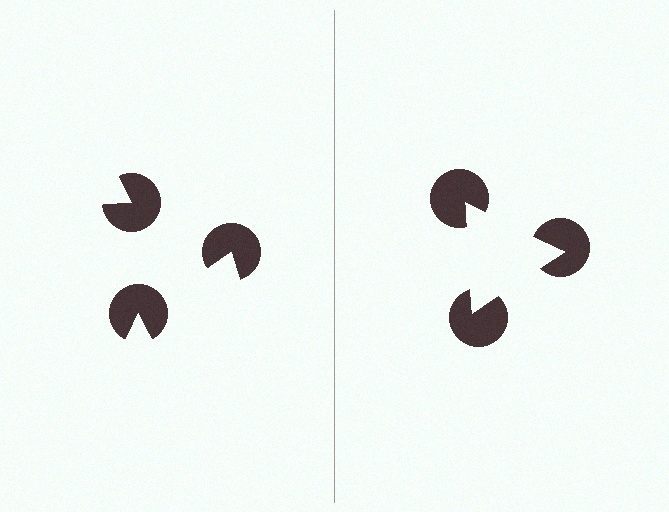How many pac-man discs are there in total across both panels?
6 — 3 on each side.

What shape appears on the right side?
An illusory triangle.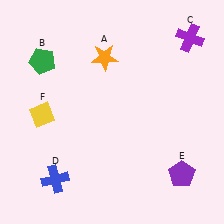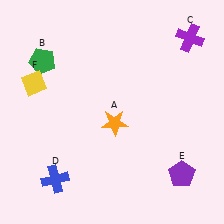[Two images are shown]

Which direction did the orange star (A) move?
The orange star (A) moved down.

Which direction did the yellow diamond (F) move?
The yellow diamond (F) moved up.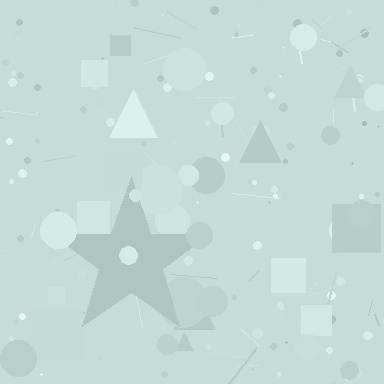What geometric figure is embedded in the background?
A star is embedded in the background.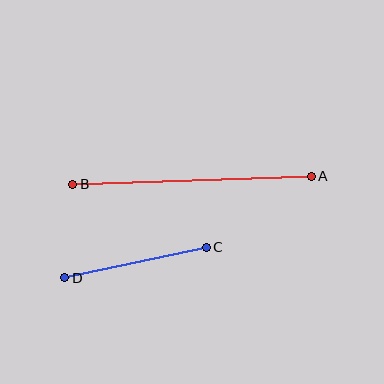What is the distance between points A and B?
The distance is approximately 239 pixels.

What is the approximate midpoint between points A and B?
The midpoint is at approximately (192, 180) pixels.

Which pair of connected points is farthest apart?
Points A and B are farthest apart.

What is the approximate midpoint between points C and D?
The midpoint is at approximately (135, 263) pixels.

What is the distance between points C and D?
The distance is approximately 145 pixels.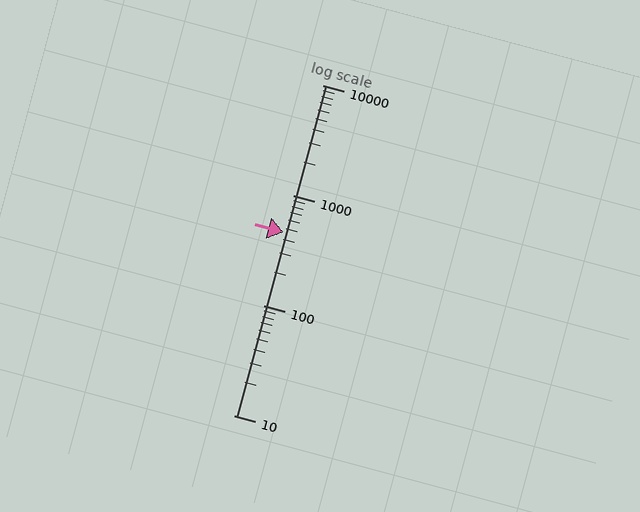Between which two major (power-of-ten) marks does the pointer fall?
The pointer is between 100 and 1000.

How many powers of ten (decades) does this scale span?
The scale spans 3 decades, from 10 to 10000.